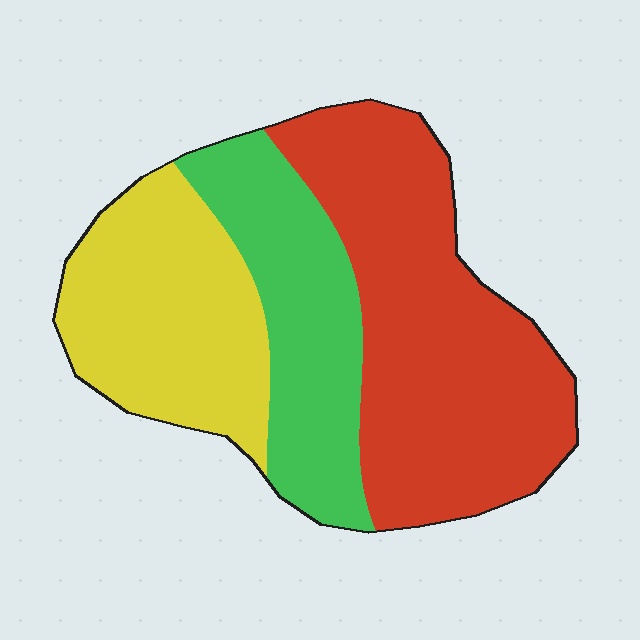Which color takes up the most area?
Red, at roughly 45%.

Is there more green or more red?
Red.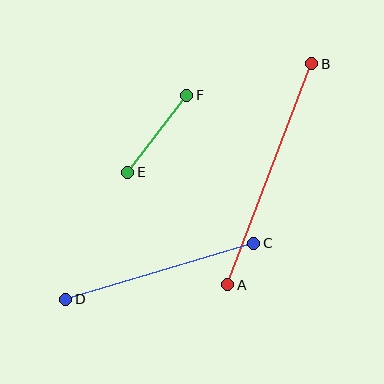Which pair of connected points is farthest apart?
Points A and B are farthest apart.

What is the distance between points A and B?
The distance is approximately 236 pixels.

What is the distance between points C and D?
The distance is approximately 196 pixels.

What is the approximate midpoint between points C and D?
The midpoint is at approximately (160, 271) pixels.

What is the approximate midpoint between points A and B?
The midpoint is at approximately (270, 174) pixels.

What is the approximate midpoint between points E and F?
The midpoint is at approximately (157, 134) pixels.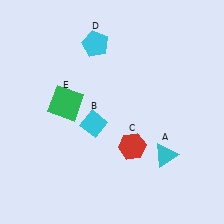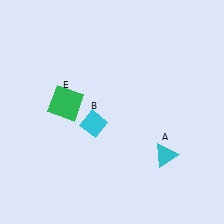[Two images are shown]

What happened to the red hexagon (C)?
The red hexagon (C) was removed in Image 2. It was in the bottom-right area of Image 1.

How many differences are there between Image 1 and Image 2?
There are 2 differences between the two images.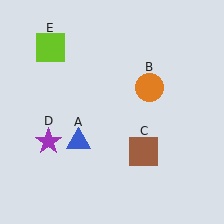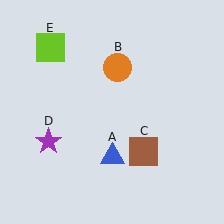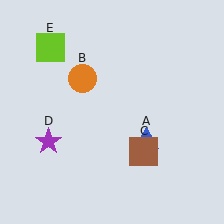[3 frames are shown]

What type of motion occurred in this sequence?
The blue triangle (object A), orange circle (object B) rotated counterclockwise around the center of the scene.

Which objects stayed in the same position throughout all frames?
Brown square (object C) and purple star (object D) and lime square (object E) remained stationary.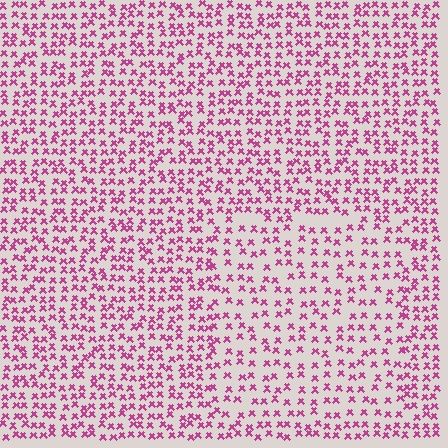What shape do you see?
I see a rectangle.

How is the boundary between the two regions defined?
The boundary is defined by a change in element density (approximately 1.6x ratio). All elements are the same color, size, and shape.